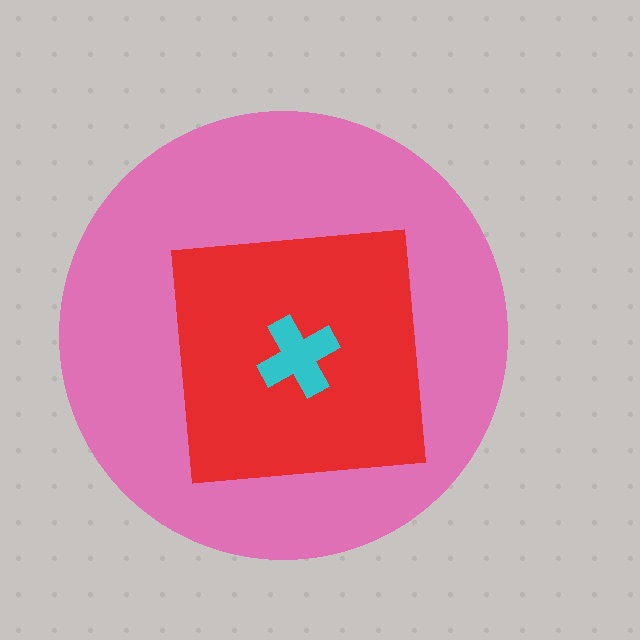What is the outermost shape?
The pink circle.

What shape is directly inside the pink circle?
The red square.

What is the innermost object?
The cyan cross.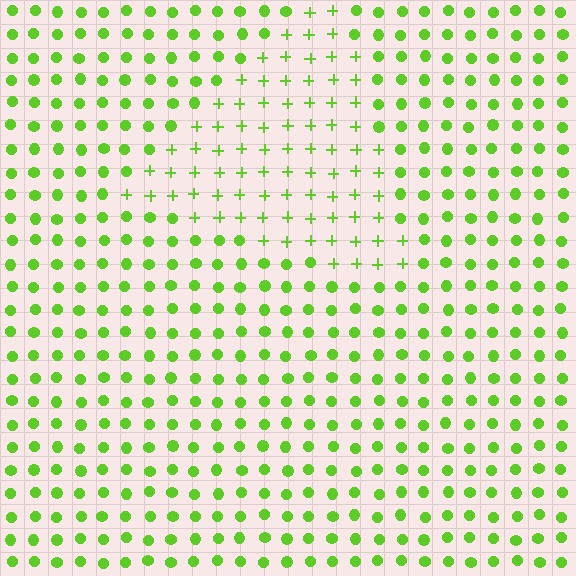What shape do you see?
I see a triangle.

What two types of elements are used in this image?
The image uses plus signs inside the triangle region and circles outside it.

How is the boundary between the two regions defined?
The boundary is defined by a change in element shape: plus signs inside vs. circles outside. All elements share the same color and spacing.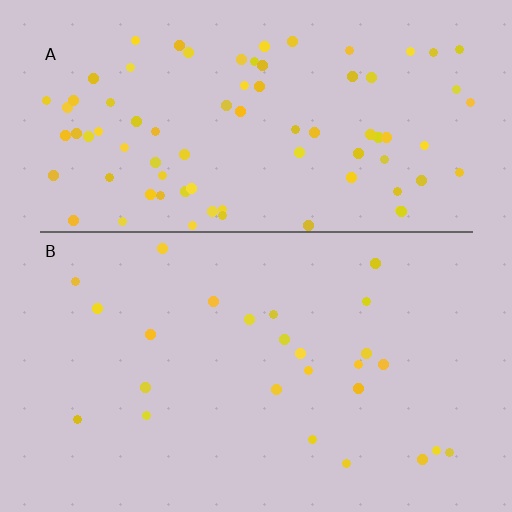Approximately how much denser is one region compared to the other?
Approximately 3.2× — region A over region B.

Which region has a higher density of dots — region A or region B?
A (the top).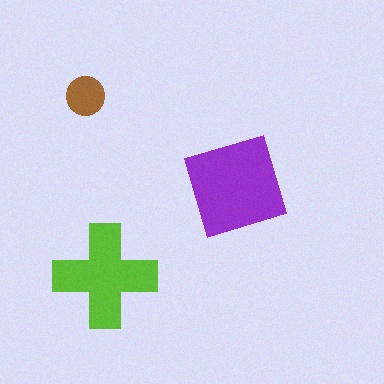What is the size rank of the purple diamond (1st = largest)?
1st.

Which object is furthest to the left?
The brown circle is leftmost.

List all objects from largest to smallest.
The purple diamond, the lime cross, the brown circle.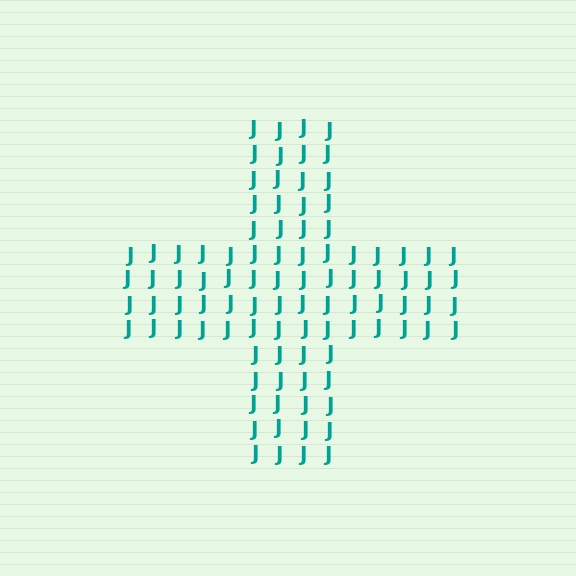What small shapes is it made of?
It is made of small letter J's.